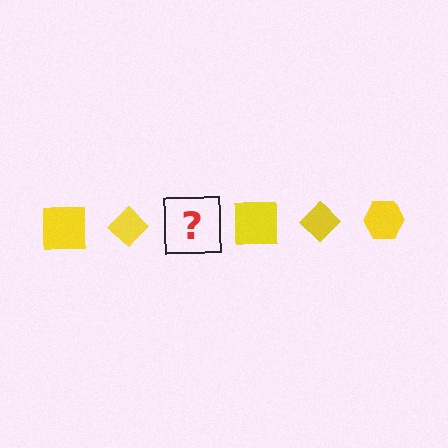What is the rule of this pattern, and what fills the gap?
The rule is that the pattern cycles through square, diamond, hexagon shapes in yellow. The gap should be filled with a yellow hexagon.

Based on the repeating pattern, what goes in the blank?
The blank should be a yellow hexagon.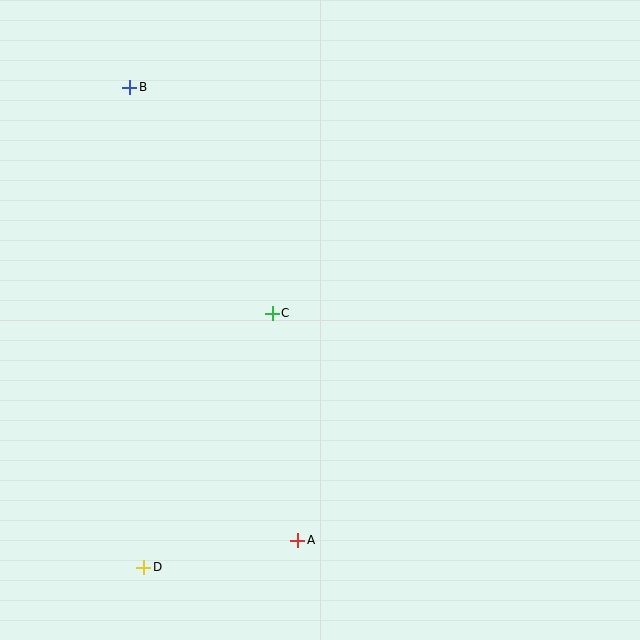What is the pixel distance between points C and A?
The distance between C and A is 228 pixels.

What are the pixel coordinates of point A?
Point A is at (298, 540).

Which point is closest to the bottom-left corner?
Point D is closest to the bottom-left corner.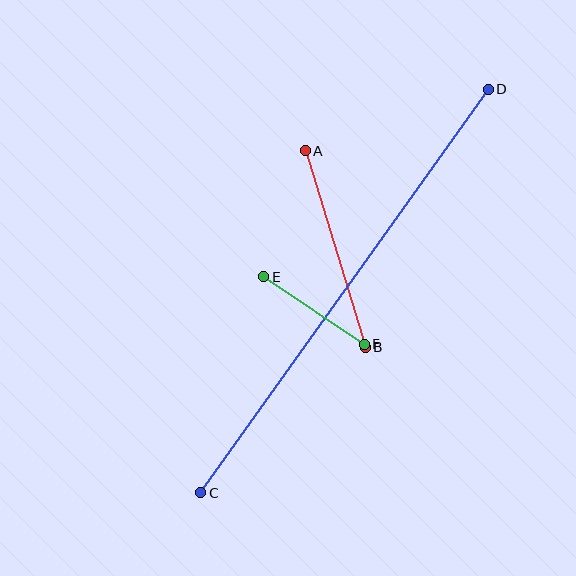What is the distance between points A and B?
The distance is approximately 206 pixels.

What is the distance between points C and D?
The distance is approximately 496 pixels.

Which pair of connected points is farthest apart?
Points C and D are farthest apart.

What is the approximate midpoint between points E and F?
The midpoint is at approximately (314, 310) pixels.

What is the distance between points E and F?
The distance is approximately 121 pixels.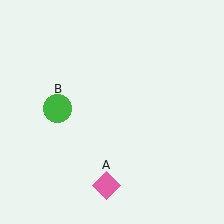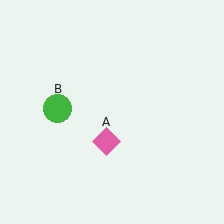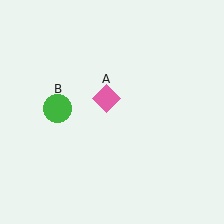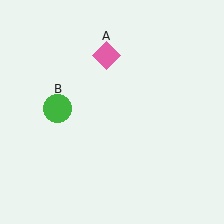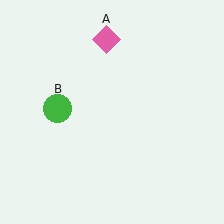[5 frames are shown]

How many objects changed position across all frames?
1 object changed position: pink diamond (object A).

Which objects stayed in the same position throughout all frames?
Green circle (object B) remained stationary.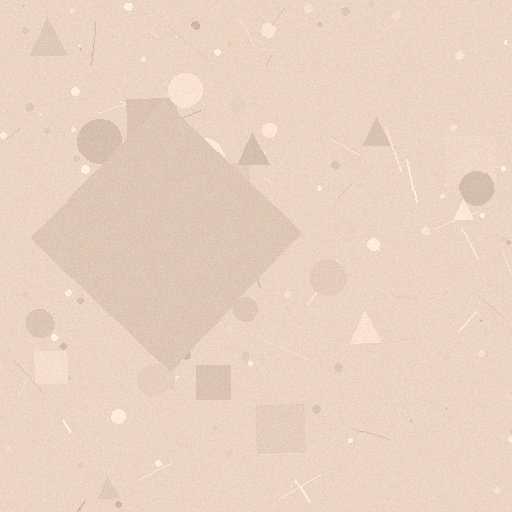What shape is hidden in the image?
A diamond is hidden in the image.